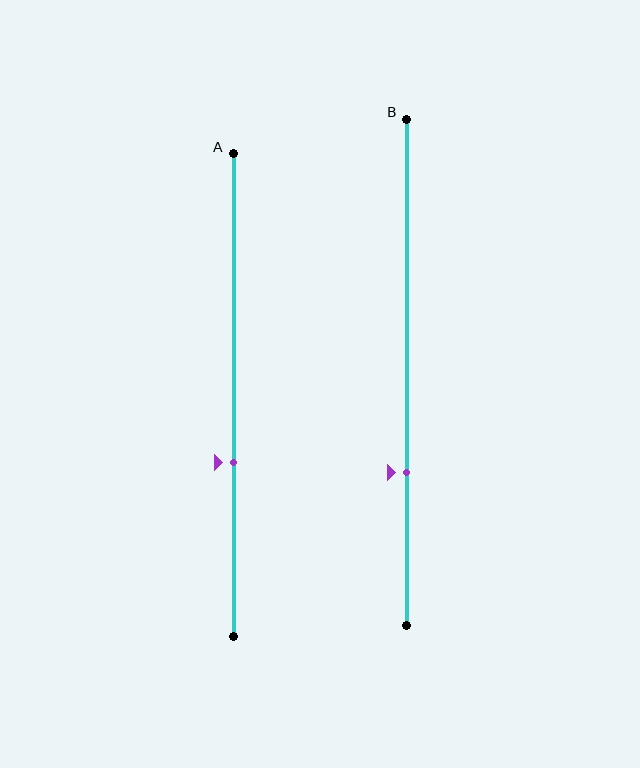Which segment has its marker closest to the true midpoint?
Segment A has its marker closest to the true midpoint.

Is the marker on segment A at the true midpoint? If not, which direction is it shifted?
No, the marker on segment A is shifted downward by about 14% of the segment length.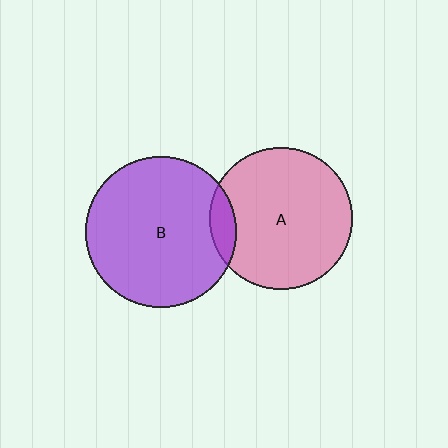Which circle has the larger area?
Circle B (purple).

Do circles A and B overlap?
Yes.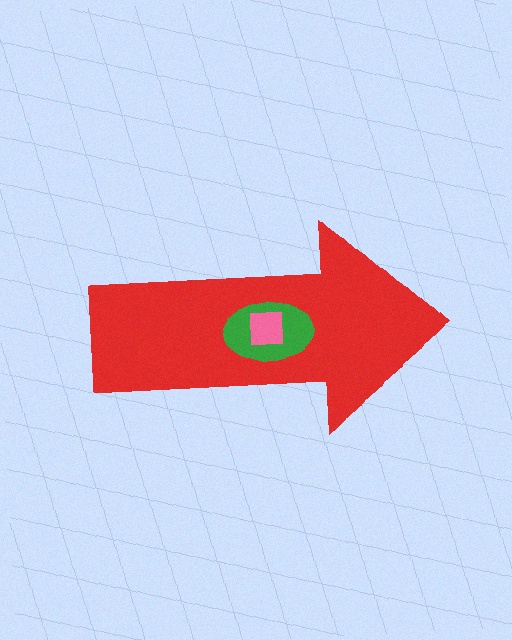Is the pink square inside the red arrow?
Yes.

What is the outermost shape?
The red arrow.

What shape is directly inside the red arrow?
The green ellipse.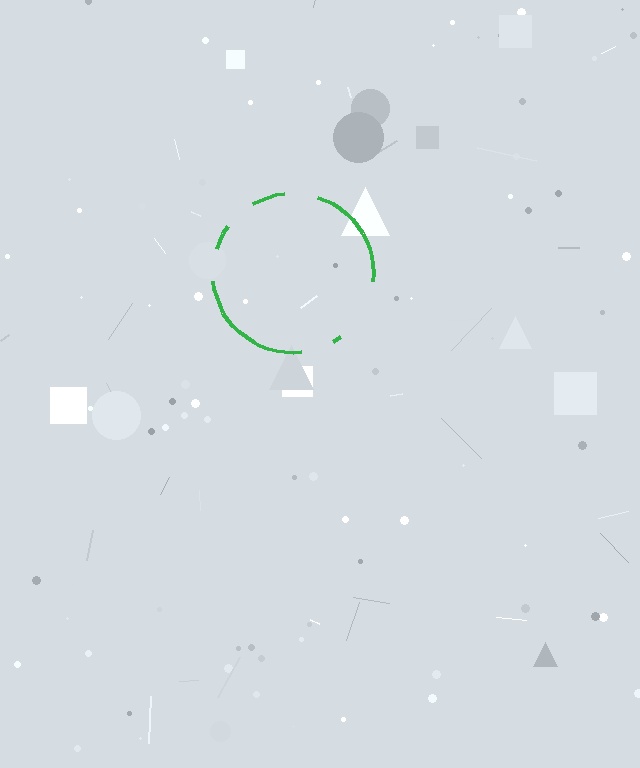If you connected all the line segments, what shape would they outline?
They would outline a circle.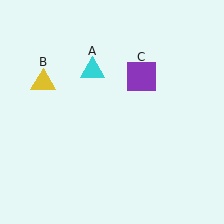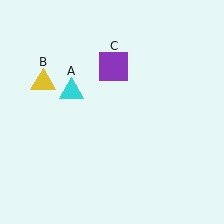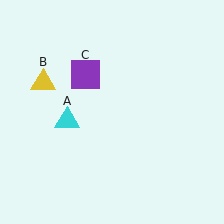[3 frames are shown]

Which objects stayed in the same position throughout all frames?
Yellow triangle (object B) remained stationary.